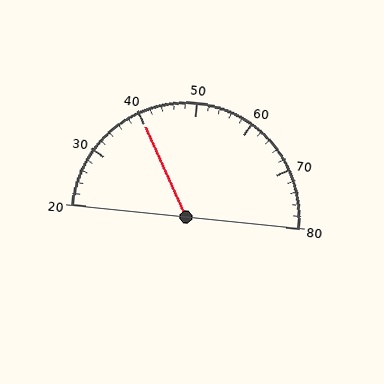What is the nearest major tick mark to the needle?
The nearest major tick mark is 40.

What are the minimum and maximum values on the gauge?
The gauge ranges from 20 to 80.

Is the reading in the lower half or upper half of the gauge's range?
The reading is in the lower half of the range (20 to 80).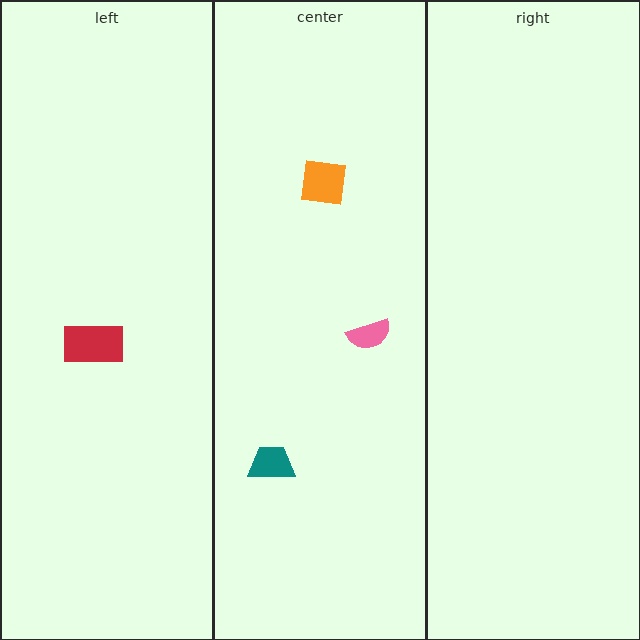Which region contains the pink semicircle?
The center region.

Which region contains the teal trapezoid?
The center region.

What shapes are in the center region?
The orange square, the pink semicircle, the teal trapezoid.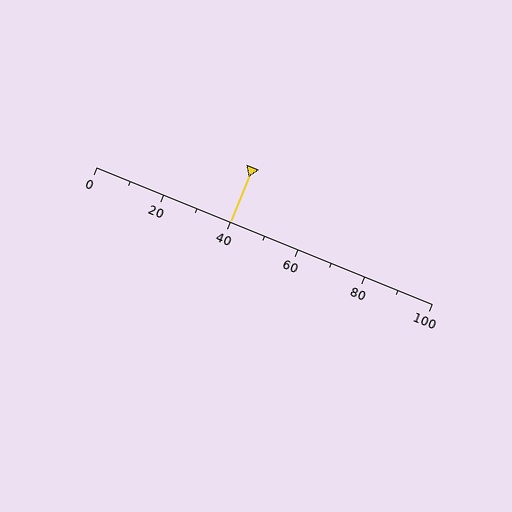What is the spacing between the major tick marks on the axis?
The major ticks are spaced 20 apart.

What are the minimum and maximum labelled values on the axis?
The axis runs from 0 to 100.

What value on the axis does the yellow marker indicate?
The marker indicates approximately 40.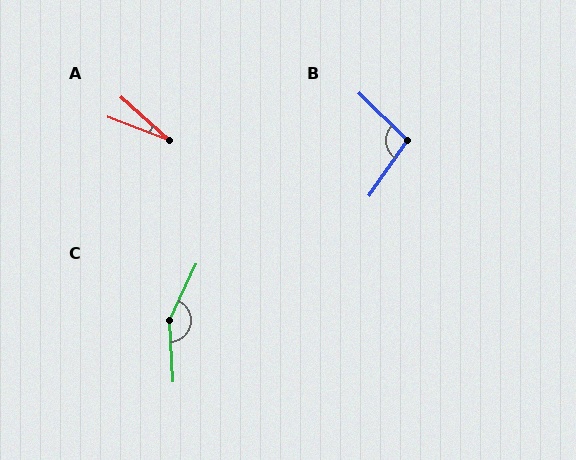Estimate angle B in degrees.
Approximately 100 degrees.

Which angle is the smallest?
A, at approximately 21 degrees.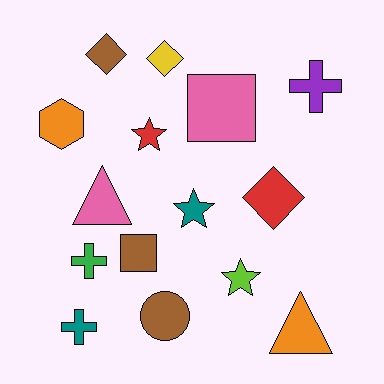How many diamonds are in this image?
There are 3 diamonds.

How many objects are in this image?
There are 15 objects.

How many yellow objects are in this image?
There is 1 yellow object.